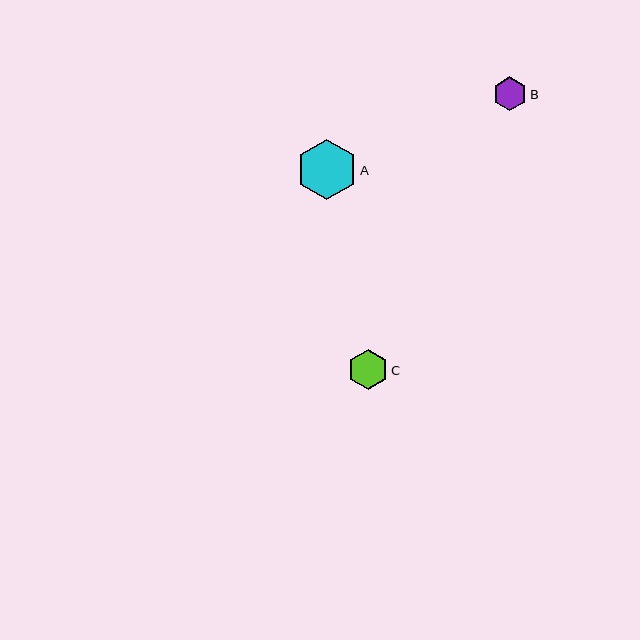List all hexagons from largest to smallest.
From largest to smallest: A, C, B.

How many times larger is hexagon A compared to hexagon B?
Hexagon A is approximately 1.8 times the size of hexagon B.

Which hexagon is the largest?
Hexagon A is the largest with a size of approximately 61 pixels.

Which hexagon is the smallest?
Hexagon B is the smallest with a size of approximately 34 pixels.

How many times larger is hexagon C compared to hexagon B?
Hexagon C is approximately 1.2 times the size of hexagon B.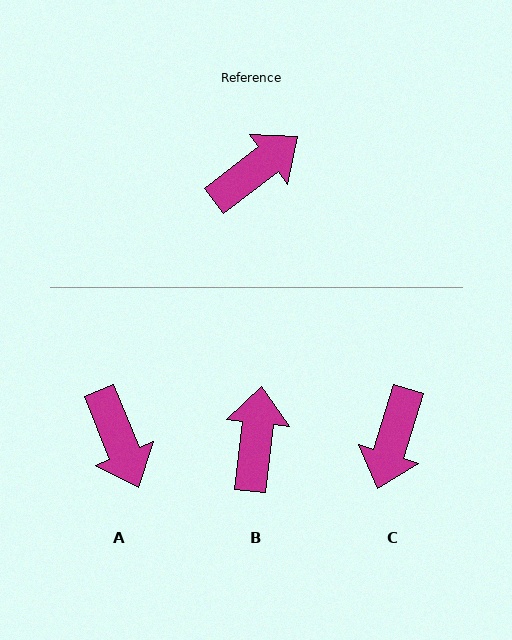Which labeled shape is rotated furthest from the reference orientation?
C, about 145 degrees away.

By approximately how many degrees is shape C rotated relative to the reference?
Approximately 145 degrees clockwise.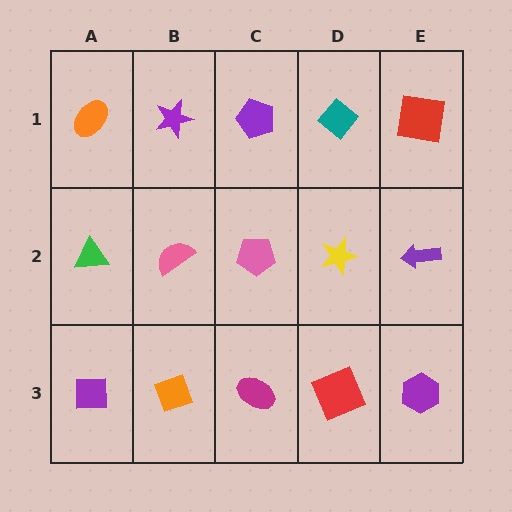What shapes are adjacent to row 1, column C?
A pink pentagon (row 2, column C), a purple star (row 1, column B), a teal diamond (row 1, column D).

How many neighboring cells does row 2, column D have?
4.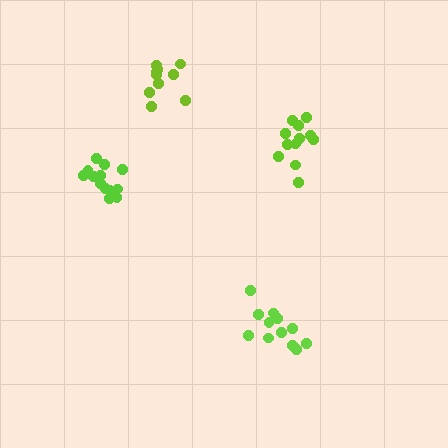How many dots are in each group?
Group 1: 12 dots, Group 2: 10 dots, Group 3: 12 dots, Group 4: 14 dots (48 total).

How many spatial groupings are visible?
There are 4 spatial groupings.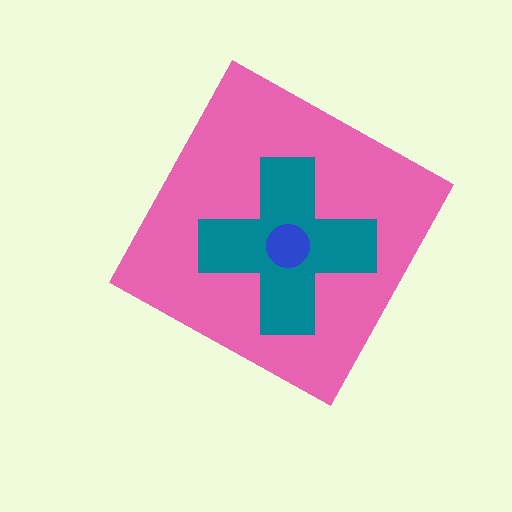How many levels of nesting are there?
3.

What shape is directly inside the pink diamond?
The teal cross.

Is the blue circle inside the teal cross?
Yes.